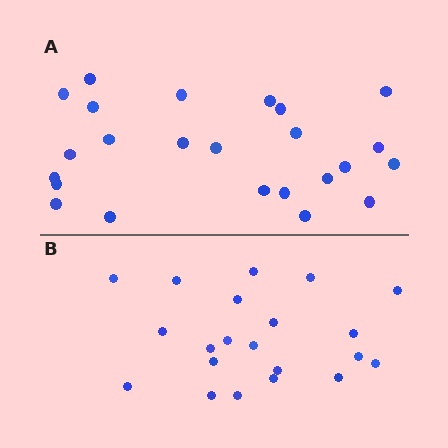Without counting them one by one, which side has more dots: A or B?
Region A (the top region) has more dots.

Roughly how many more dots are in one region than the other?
Region A has just a few more — roughly 2 or 3 more dots than region B.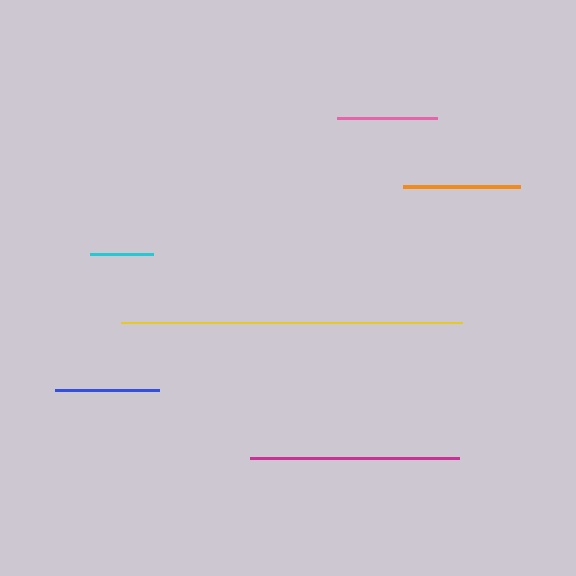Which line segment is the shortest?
The cyan line is the shortest at approximately 63 pixels.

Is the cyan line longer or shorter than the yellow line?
The yellow line is longer than the cyan line.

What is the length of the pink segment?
The pink segment is approximately 100 pixels long.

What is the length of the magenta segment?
The magenta segment is approximately 209 pixels long.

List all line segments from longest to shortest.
From longest to shortest: yellow, magenta, orange, blue, pink, cyan.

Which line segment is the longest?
The yellow line is the longest at approximately 340 pixels.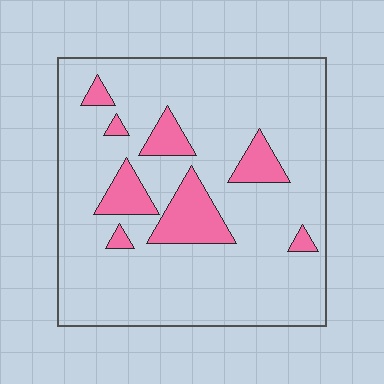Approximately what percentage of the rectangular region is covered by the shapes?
Approximately 15%.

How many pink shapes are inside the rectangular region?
8.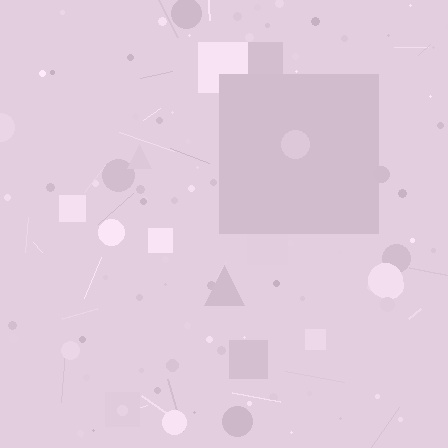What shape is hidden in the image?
A square is hidden in the image.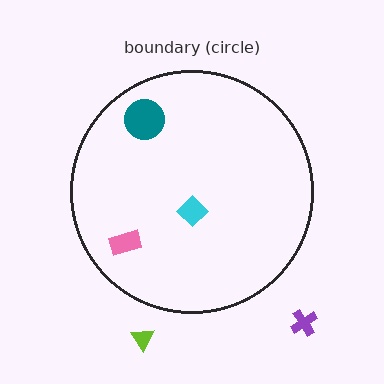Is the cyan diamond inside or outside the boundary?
Inside.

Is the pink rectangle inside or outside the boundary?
Inside.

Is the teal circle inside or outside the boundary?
Inside.